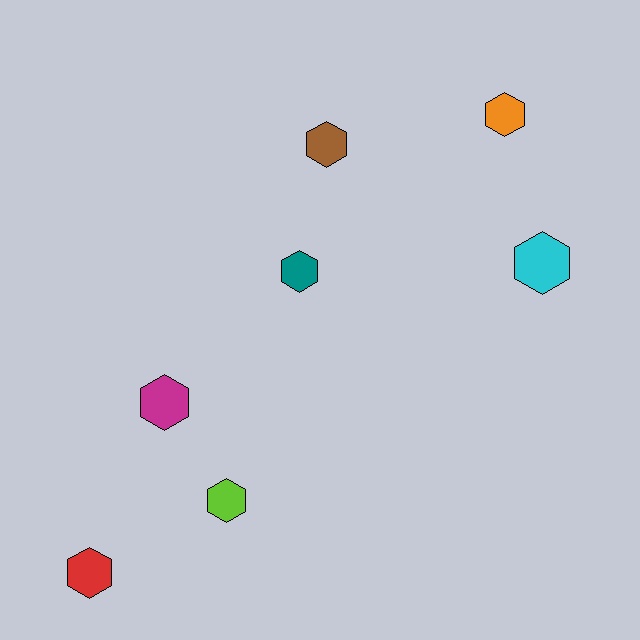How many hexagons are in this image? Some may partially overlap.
There are 7 hexagons.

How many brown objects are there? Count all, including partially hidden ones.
There is 1 brown object.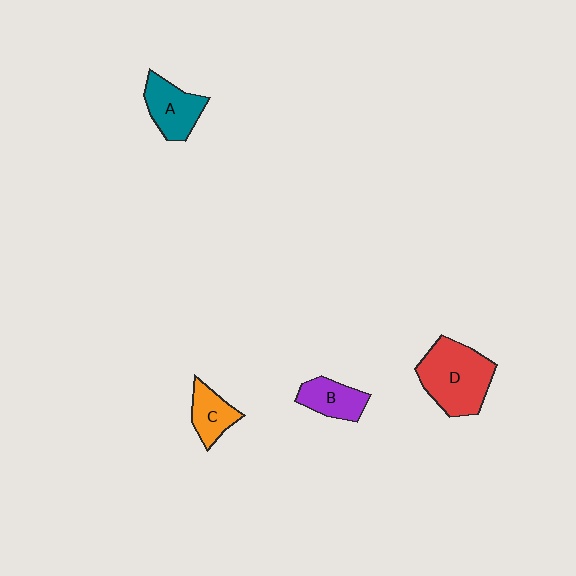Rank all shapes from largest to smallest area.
From largest to smallest: D (red), A (teal), B (purple), C (orange).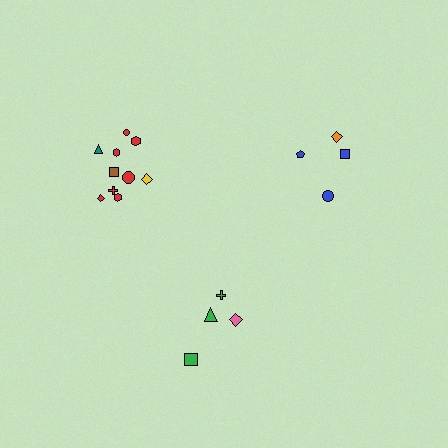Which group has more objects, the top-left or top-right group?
The top-left group.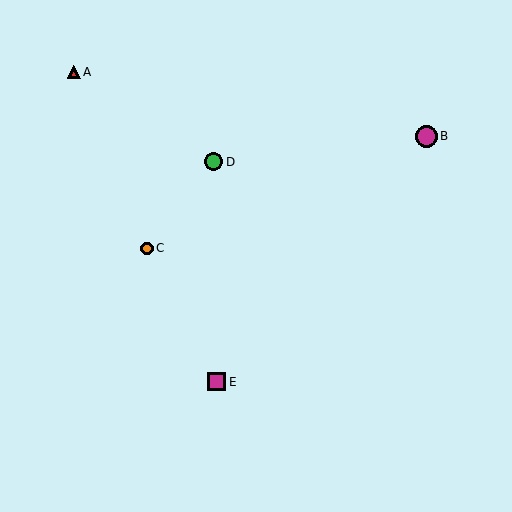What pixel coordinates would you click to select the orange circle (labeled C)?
Click at (147, 248) to select the orange circle C.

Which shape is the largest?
The magenta circle (labeled B) is the largest.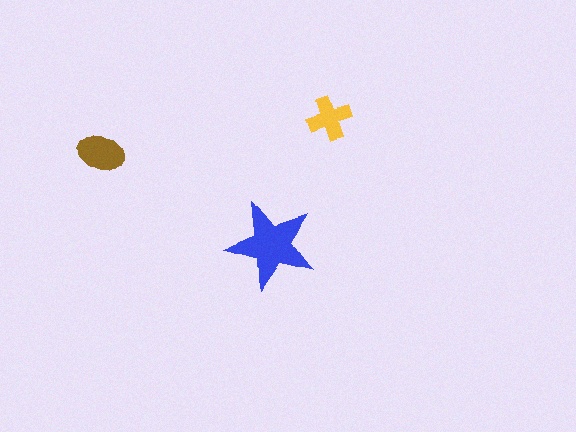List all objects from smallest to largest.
The yellow cross, the brown ellipse, the blue star.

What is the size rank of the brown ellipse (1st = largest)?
2nd.